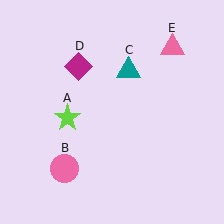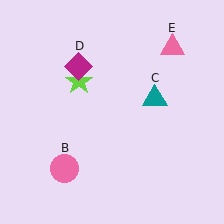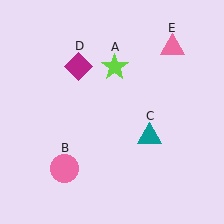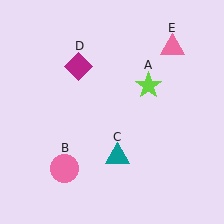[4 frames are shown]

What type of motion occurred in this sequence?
The lime star (object A), teal triangle (object C) rotated clockwise around the center of the scene.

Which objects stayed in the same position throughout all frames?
Pink circle (object B) and magenta diamond (object D) and pink triangle (object E) remained stationary.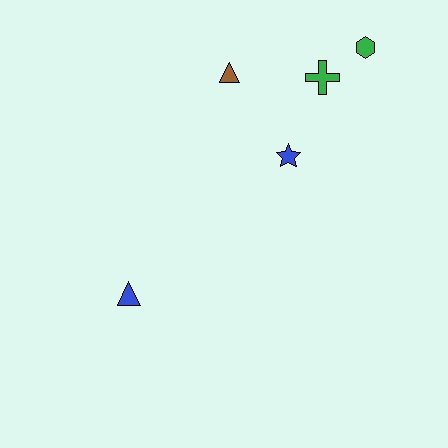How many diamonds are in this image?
There are no diamonds.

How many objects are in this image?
There are 5 objects.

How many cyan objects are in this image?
There are no cyan objects.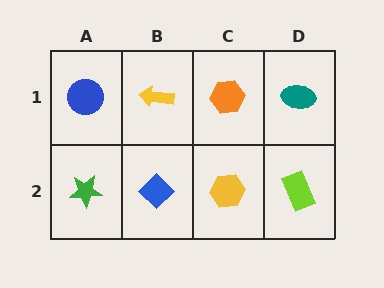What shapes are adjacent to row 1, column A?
A green star (row 2, column A), a yellow arrow (row 1, column B).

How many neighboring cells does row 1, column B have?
3.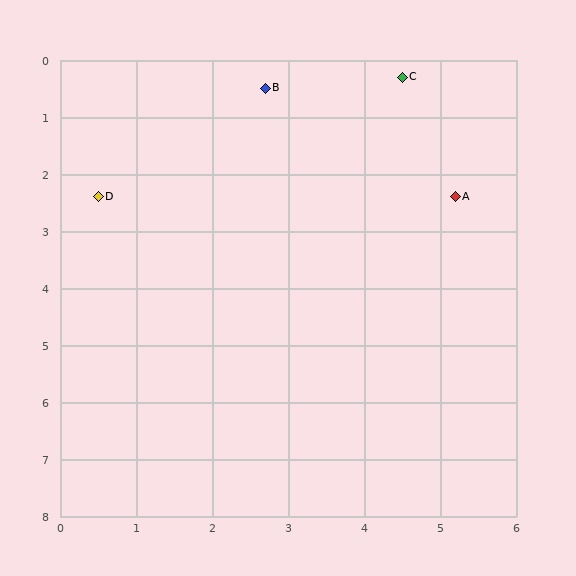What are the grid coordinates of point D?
Point D is at approximately (0.5, 2.4).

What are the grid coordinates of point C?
Point C is at approximately (4.5, 0.3).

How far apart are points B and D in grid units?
Points B and D are about 2.9 grid units apart.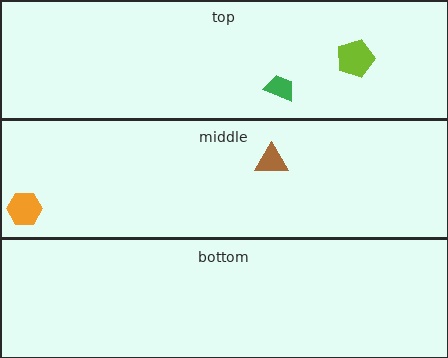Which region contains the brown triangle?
The middle region.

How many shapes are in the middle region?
2.